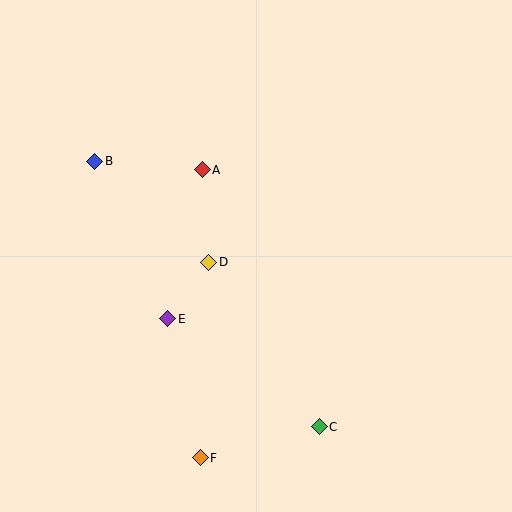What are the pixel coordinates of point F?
Point F is at (200, 458).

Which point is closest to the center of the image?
Point D at (209, 262) is closest to the center.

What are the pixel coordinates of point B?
Point B is at (95, 161).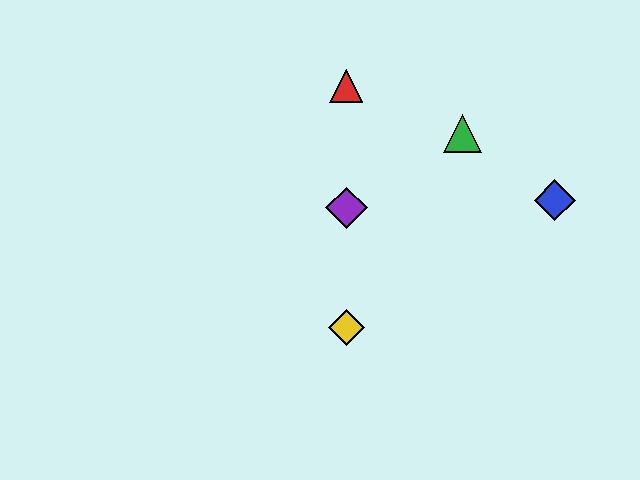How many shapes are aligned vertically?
3 shapes (the red triangle, the yellow diamond, the purple diamond) are aligned vertically.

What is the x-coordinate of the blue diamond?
The blue diamond is at x≈555.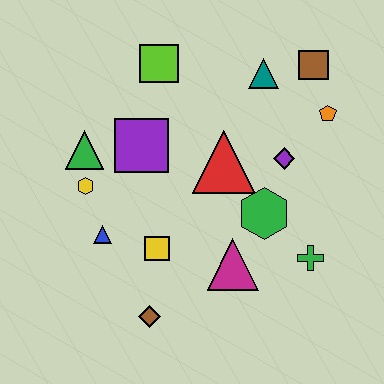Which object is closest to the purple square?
The green triangle is closest to the purple square.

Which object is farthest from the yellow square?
The brown square is farthest from the yellow square.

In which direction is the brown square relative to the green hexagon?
The brown square is above the green hexagon.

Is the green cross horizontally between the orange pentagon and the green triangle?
Yes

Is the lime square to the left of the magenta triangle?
Yes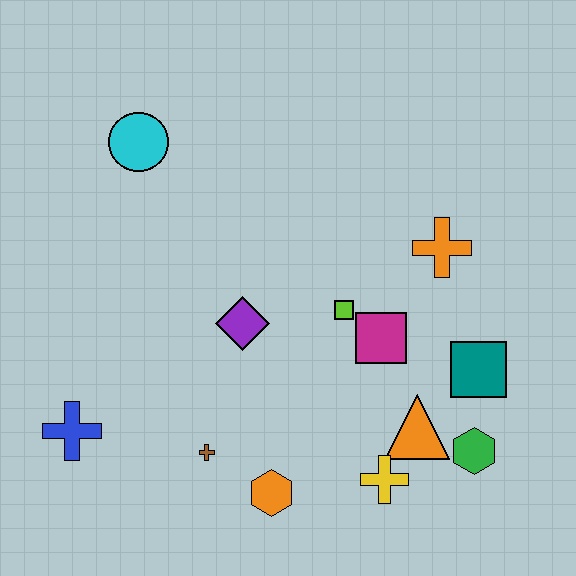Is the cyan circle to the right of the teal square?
No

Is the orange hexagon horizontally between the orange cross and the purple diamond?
Yes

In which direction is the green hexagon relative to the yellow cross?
The green hexagon is to the right of the yellow cross.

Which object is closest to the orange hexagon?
The brown cross is closest to the orange hexagon.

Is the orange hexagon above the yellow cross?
No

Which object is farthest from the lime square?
The blue cross is farthest from the lime square.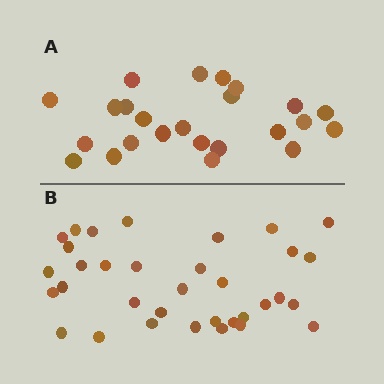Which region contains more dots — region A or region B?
Region B (the bottom region) has more dots.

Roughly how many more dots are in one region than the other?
Region B has roughly 10 or so more dots than region A.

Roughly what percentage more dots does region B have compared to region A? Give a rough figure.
About 40% more.